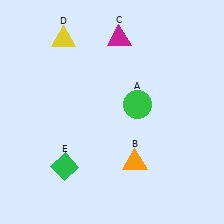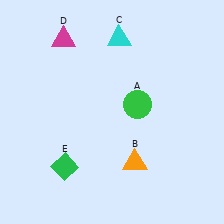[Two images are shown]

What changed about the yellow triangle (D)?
In Image 1, D is yellow. In Image 2, it changed to magenta.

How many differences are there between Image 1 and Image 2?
There are 2 differences between the two images.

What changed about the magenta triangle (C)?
In Image 1, C is magenta. In Image 2, it changed to cyan.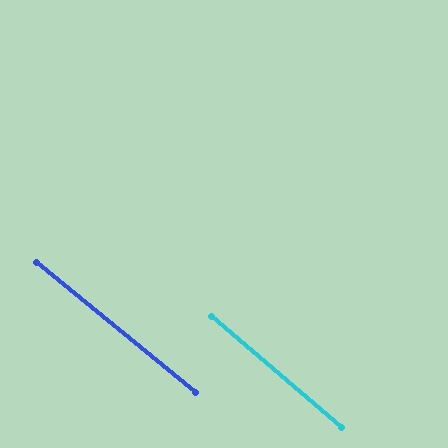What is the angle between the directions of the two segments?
Approximately 1 degree.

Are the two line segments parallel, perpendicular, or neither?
Parallel — their directions differ by only 1.2°.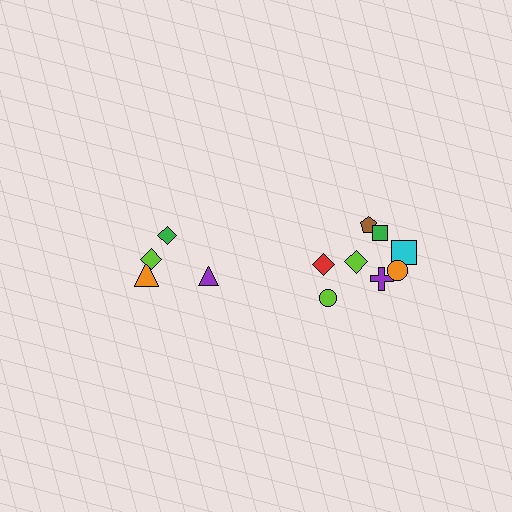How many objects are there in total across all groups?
There are 12 objects.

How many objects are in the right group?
There are 8 objects.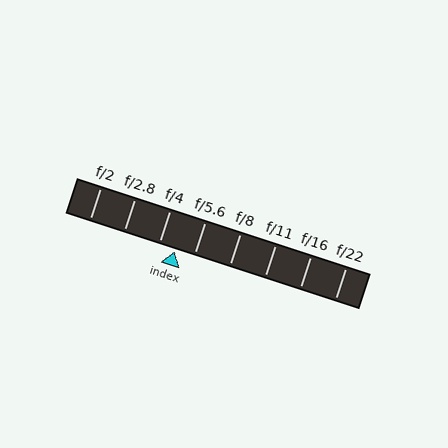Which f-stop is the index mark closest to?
The index mark is closest to f/4.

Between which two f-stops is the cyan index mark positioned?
The index mark is between f/4 and f/5.6.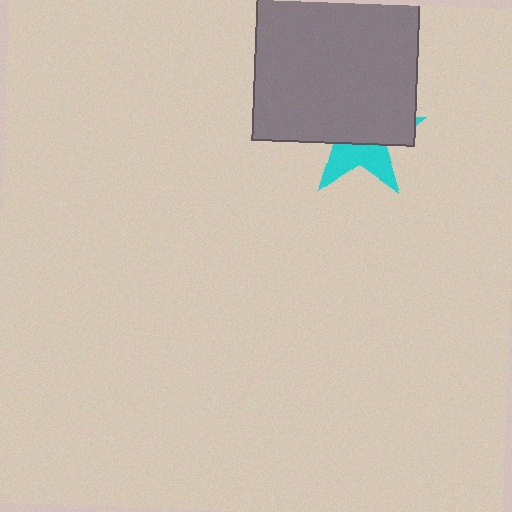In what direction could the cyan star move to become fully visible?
The cyan star could move down. That would shift it out from behind the gray square entirely.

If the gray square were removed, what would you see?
You would see the complete cyan star.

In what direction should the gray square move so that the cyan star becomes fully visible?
The gray square should move up. That is the shortest direction to clear the overlap and leave the cyan star fully visible.